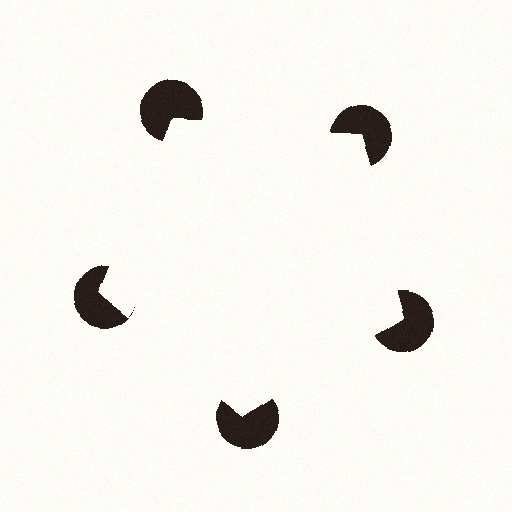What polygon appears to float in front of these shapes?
An illusory pentagon — its edges are inferred from the aligned wedge cuts in the pac-man discs, not physically drawn.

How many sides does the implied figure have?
5 sides.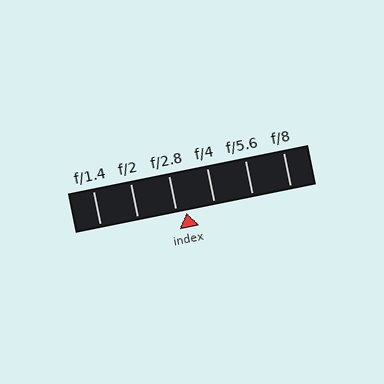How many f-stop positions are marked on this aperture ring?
There are 6 f-stop positions marked.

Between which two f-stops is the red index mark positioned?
The index mark is between f/2.8 and f/4.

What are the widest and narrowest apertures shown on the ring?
The widest aperture shown is f/1.4 and the narrowest is f/8.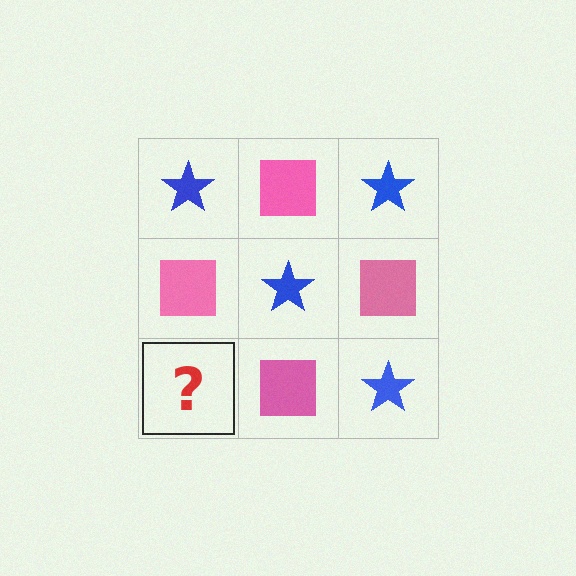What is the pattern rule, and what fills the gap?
The rule is that it alternates blue star and pink square in a checkerboard pattern. The gap should be filled with a blue star.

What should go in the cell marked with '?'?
The missing cell should contain a blue star.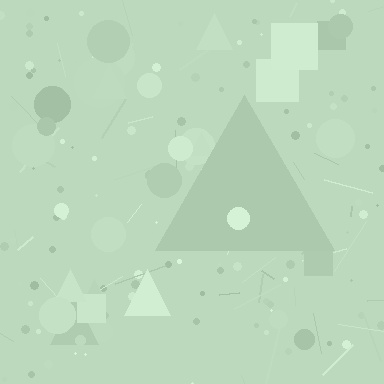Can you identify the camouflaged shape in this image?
The camouflaged shape is a triangle.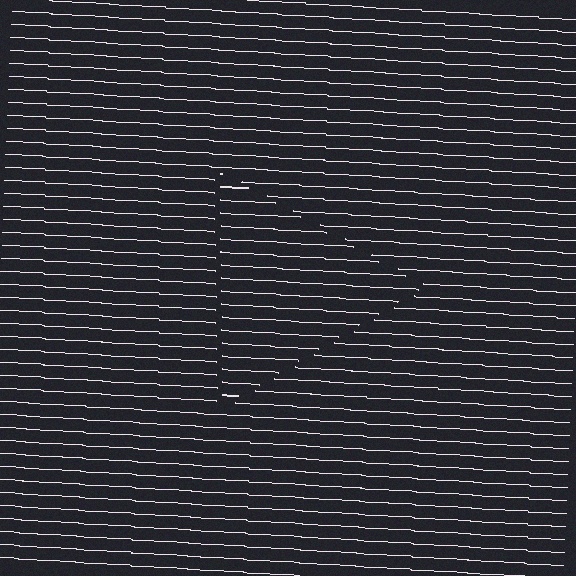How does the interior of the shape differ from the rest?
The interior of the shape contains the same grating, shifted by half a period — the contour is defined by the phase discontinuity where line-ends from the inner and outer gratings abut.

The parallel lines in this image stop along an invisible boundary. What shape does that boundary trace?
An illusory triangle. The interior of the shape contains the same grating, shifted by half a period — the contour is defined by the phase discontinuity where line-ends from the inner and outer gratings abut.